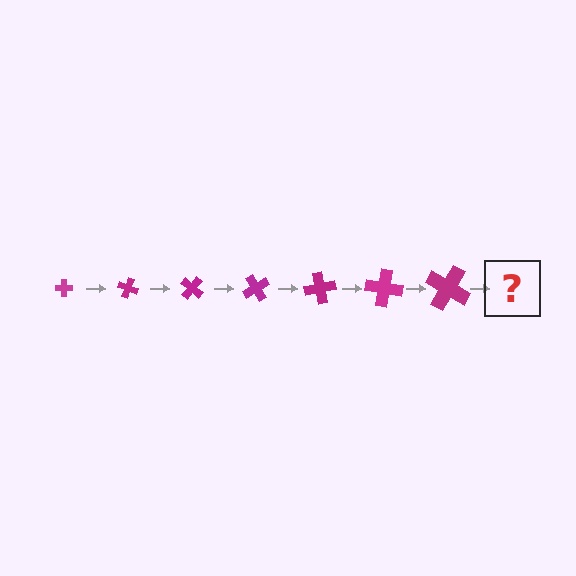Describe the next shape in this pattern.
It should be a cross, larger than the previous one and rotated 140 degrees from the start.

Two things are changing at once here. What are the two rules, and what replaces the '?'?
The two rules are that the cross grows larger each step and it rotates 20 degrees each step. The '?' should be a cross, larger than the previous one and rotated 140 degrees from the start.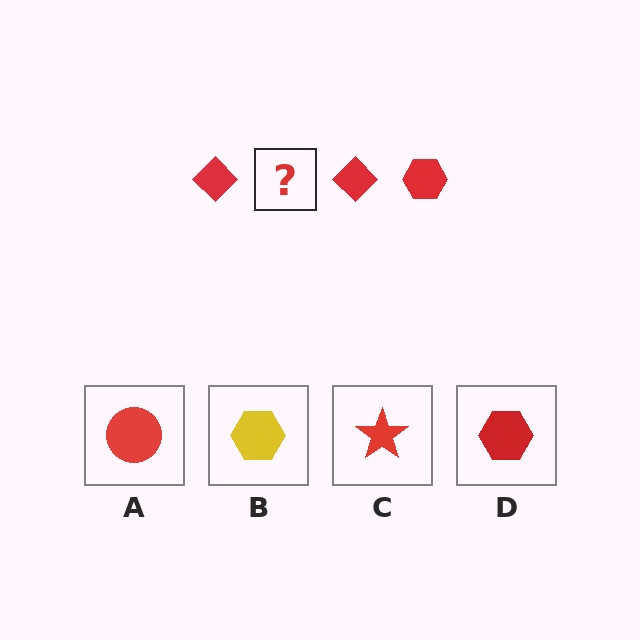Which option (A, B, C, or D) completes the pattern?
D.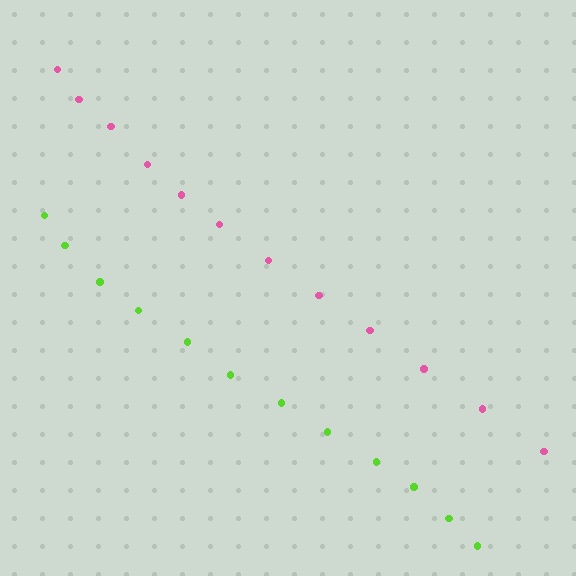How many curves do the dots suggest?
There are 2 distinct paths.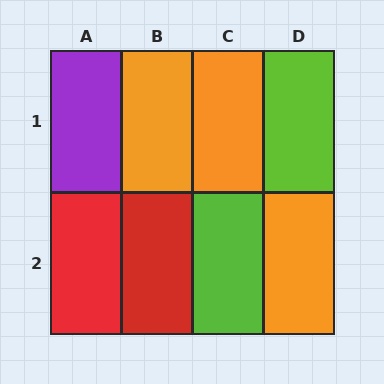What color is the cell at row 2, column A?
Red.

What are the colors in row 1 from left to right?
Purple, orange, orange, lime.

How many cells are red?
2 cells are red.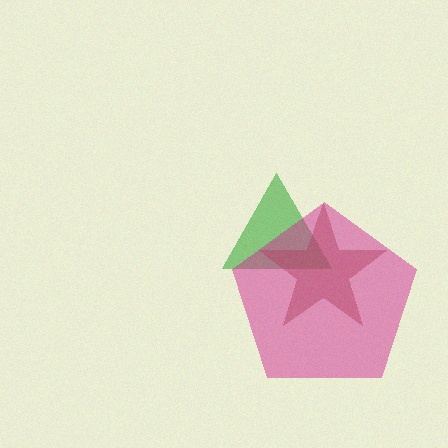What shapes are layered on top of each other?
The layered shapes are: a green triangle, a brown star, a magenta pentagon.